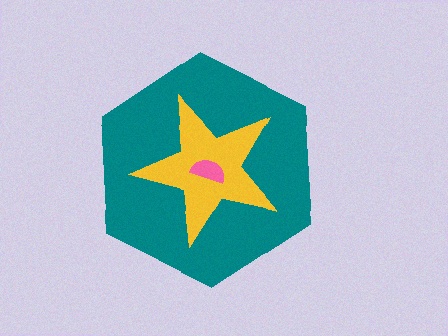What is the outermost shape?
The teal hexagon.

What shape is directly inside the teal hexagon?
The yellow star.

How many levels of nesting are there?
3.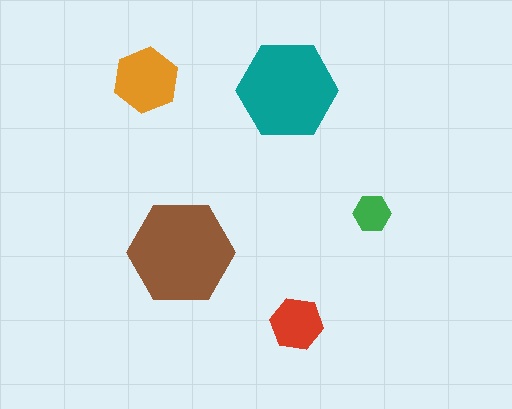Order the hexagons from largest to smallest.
the brown one, the teal one, the orange one, the red one, the green one.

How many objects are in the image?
There are 5 objects in the image.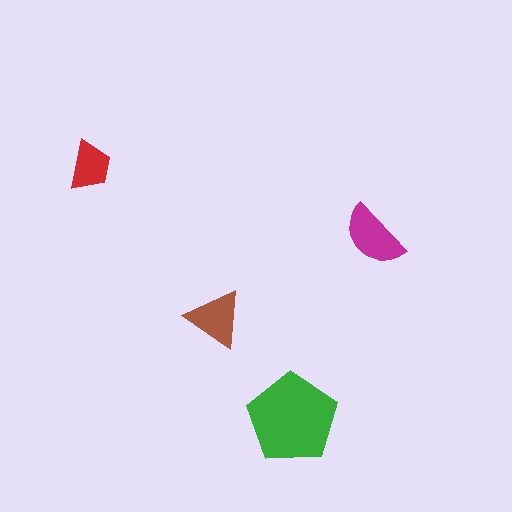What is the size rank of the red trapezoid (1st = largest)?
4th.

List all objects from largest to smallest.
The green pentagon, the magenta semicircle, the brown triangle, the red trapezoid.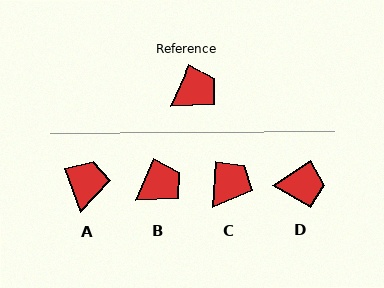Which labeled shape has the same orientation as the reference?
B.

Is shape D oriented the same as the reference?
No, it is off by about 32 degrees.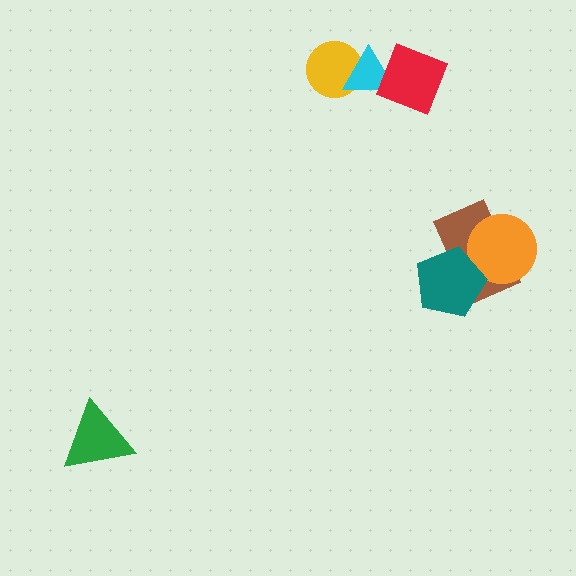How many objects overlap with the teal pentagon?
2 objects overlap with the teal pentagon.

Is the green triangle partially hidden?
No, no other shape covers it.